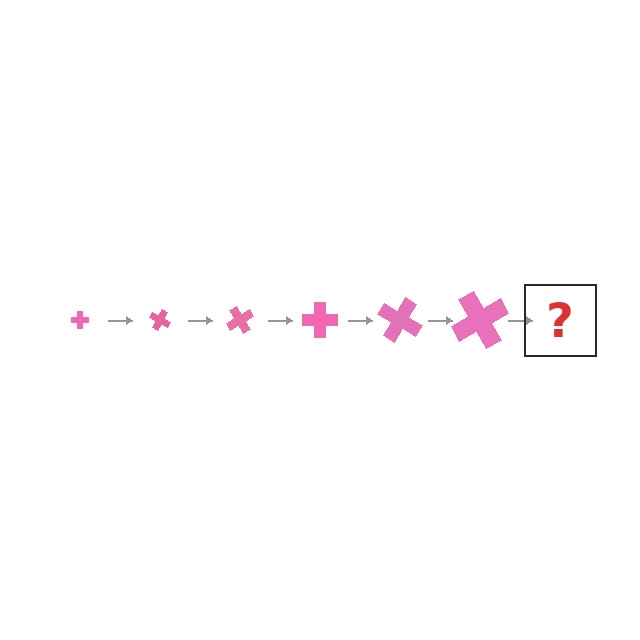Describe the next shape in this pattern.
It should be a cross, larger than the previous one and rotated 180 degrees from the start.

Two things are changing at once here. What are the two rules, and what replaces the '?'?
The two rules are that the cross grows larger each step and it rotates 30 degrees each step. The '?' should be a cross, larger than the previous one and rotated 180 degrees from the start.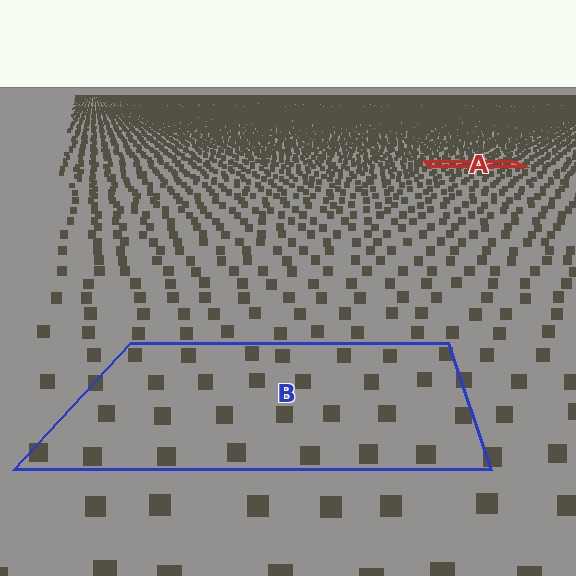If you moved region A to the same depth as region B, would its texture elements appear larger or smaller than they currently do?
They would appear larger. At a closer depth, the same texture elements are projected at a bigger on-screen size.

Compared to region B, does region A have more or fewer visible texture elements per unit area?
Region A has more texture elements per unit area — they are packed more densely because it is farther away.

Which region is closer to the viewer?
Region B is closer. The texture elements there are larger and more spread out.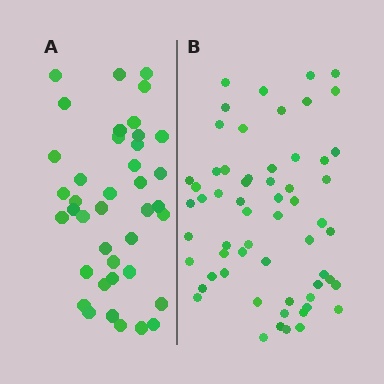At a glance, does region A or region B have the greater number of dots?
Region B (the right region) has more dots.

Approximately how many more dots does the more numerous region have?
Region B has approximately 20 more dots than region A.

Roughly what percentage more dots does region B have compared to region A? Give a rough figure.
About 50% more.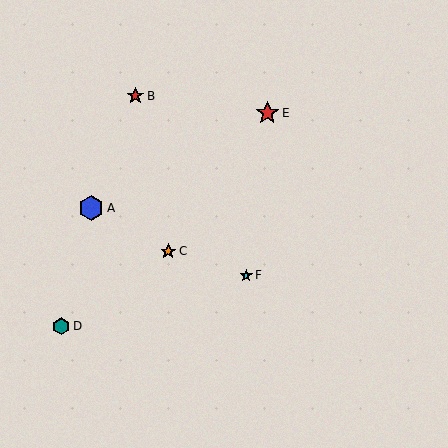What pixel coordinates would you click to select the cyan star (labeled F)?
Click at (246, 275) to select the cyan star F.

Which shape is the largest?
The blue hexagon (labeled A) is the largest.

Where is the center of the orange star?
The center of the orange star is at (168, 251).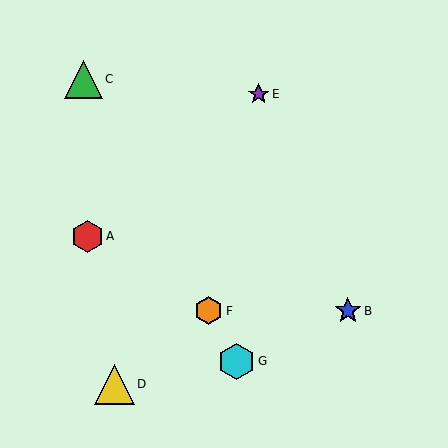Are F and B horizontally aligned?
Yes, both are at y≈311.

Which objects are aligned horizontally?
Objects B, F are aligned horizontally.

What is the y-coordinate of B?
Object B is at y≈311.